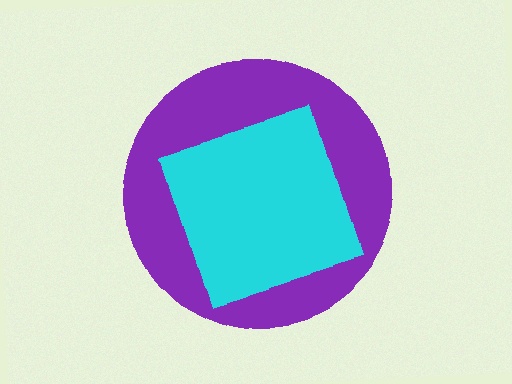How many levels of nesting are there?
2.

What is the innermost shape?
The cyan square.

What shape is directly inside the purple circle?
The cyan square.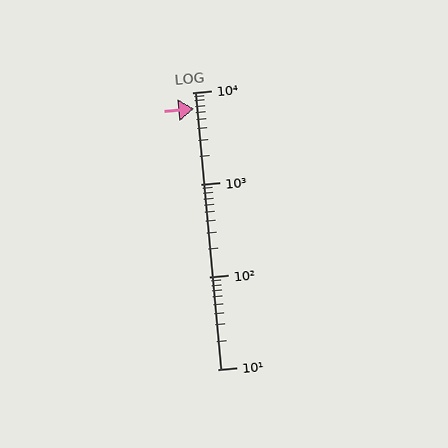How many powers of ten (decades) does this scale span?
The scale spans 3 decades, from 10 to 10000.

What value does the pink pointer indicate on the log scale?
The pointer indicates approximately 6600.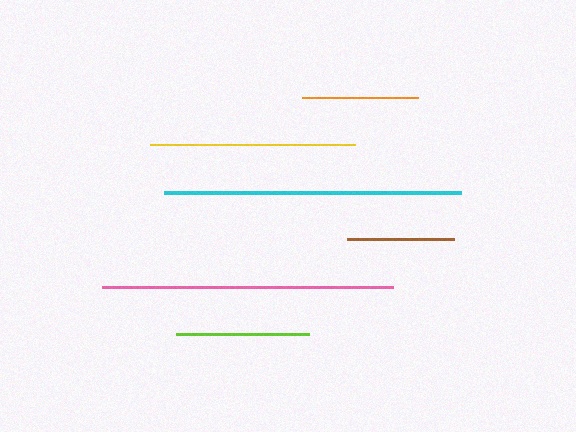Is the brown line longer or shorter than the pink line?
The pink line is longer than the brown line.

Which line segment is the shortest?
The brown line is the shortest at approximately 107 pixels.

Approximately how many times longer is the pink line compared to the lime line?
The pink line is approximately 2.2 times the length of the lime line.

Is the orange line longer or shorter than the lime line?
The lime line is longer than the orange line.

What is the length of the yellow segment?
The yellow segment is approximately 204 pixels long.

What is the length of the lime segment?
The lime segment is approximately 133 pixels long.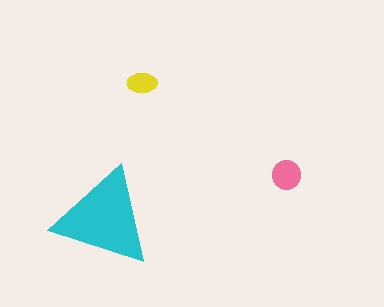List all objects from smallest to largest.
The yellow ellipse, the pink circle, the cyan triangle.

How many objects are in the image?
There are 3 objects in the image.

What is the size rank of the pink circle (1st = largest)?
2nd.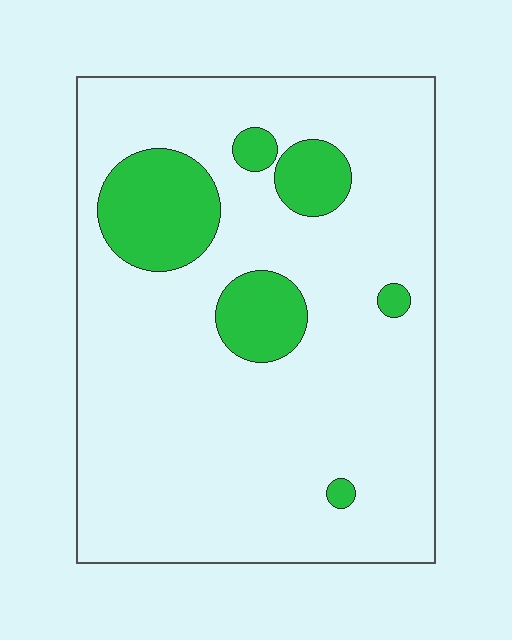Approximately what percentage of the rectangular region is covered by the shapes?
Approximately 15%.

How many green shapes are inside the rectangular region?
6.